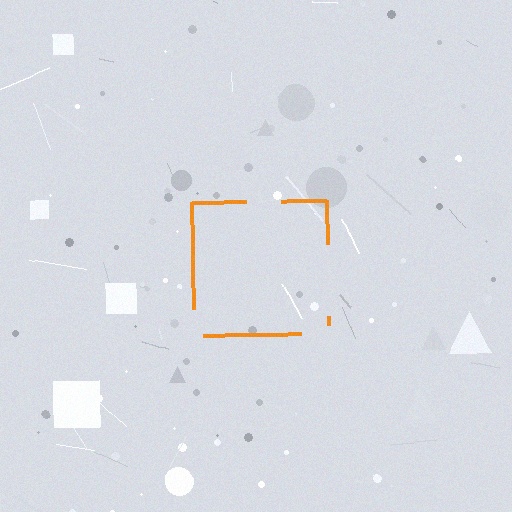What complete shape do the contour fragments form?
The contour fragments form a square.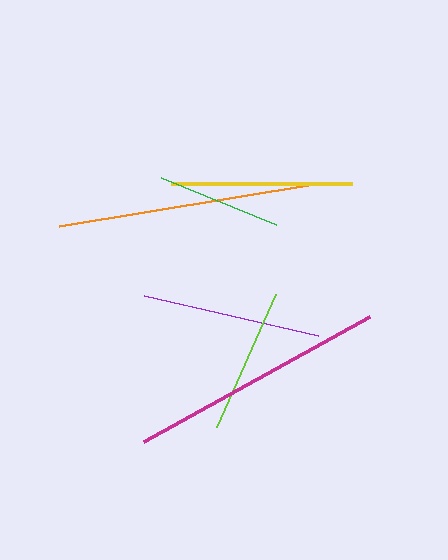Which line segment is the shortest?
The green line is the shortest at approximately 125 pixels.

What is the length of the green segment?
The green segment is approximately 125 pixels long.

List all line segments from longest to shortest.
From longest to shortest: orange, magenta, yellow, purple, lime, green.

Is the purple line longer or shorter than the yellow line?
The yellow line is longer than the purple line.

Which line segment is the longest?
The orange line is the longest at approximately 264 pixels.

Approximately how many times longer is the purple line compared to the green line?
The purple line is approximately 1.4 times the length of the green line.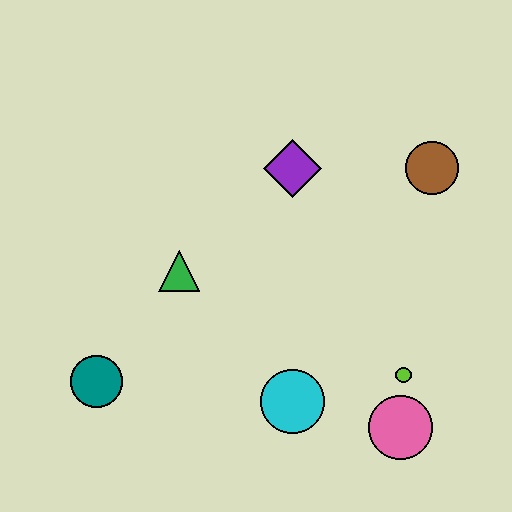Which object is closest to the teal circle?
The green triangle is closest to the teal circle.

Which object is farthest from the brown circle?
The teal circle is farthest from the brown circle.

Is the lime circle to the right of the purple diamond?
Yes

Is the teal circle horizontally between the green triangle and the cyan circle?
No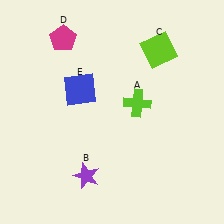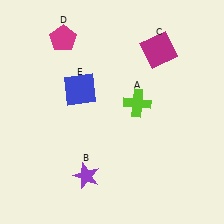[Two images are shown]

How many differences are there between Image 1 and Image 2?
There is 1 difference between the two images.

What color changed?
The square (C) changed from lime in Image 1 to magenta in Image 2.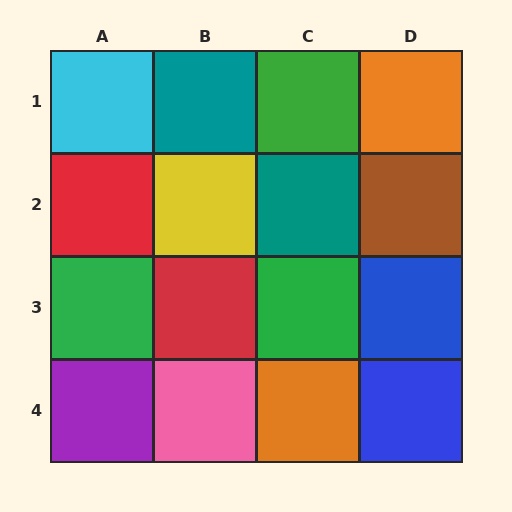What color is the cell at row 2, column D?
Brown.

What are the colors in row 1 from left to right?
Cyan, teal, green, orange.